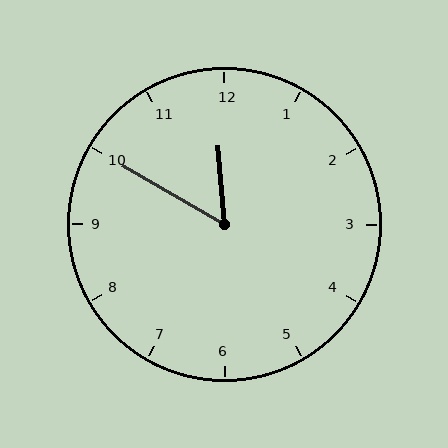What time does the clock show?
11:50.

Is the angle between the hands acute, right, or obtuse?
It is acute.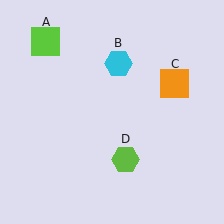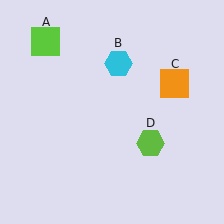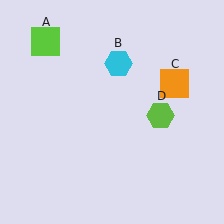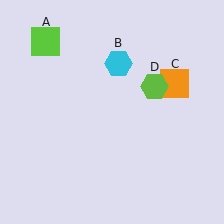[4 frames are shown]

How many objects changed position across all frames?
1 object changed position: lime hexagon (object D).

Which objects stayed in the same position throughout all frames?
Lime square (object A) and cyan hexagon (object B) and orange square (object C) remained stationary.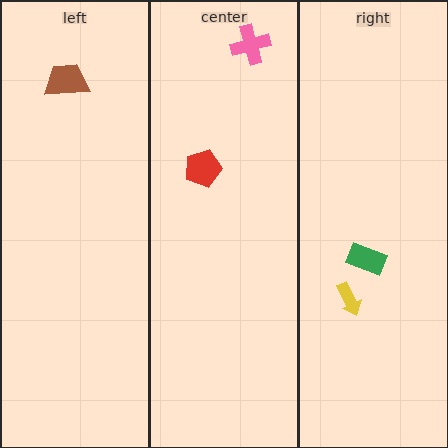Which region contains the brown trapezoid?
The left region.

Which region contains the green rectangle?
The right region.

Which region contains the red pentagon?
The center region.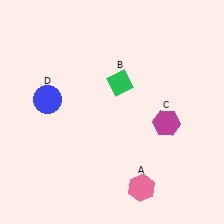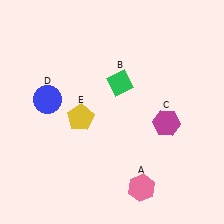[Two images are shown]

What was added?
A yellow pentagon (E) was added in Image 2.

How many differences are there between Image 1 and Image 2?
There is 1 difference between the two images.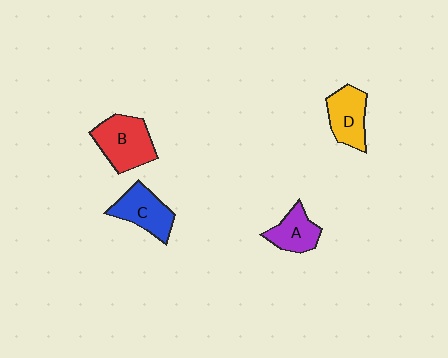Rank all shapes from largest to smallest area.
From largest to smallest: B (red), C (blue), D (yellow), A (purple).